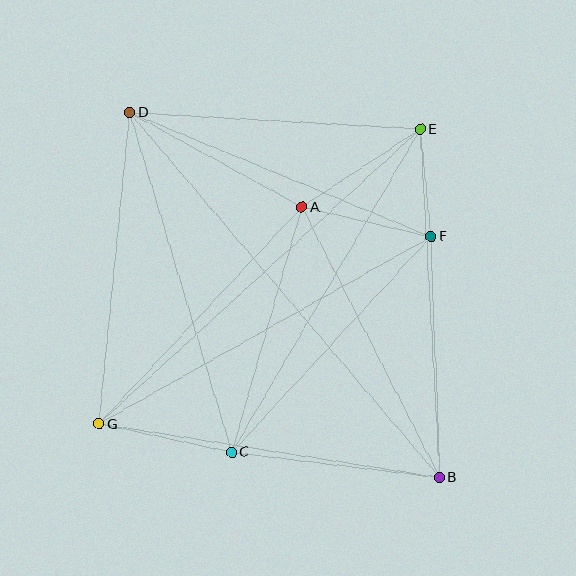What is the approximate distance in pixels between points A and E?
The distance between A and E is approximately 141 pixels.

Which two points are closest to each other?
Points E and F are closest to each other.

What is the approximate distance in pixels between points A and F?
The distance between A and F is approximately 133 pixels.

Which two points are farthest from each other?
Points B and D are farthest from each other.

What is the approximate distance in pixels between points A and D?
The distance between A and D is approximately 196 pixels.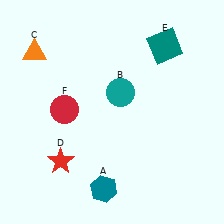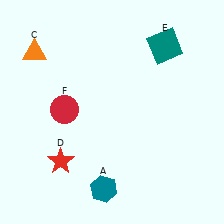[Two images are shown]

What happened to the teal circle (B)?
The teal circle (B) was removed in Image 2. It was in the top-right area of Image 1.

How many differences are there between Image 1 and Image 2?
There is 1 difference between the two images.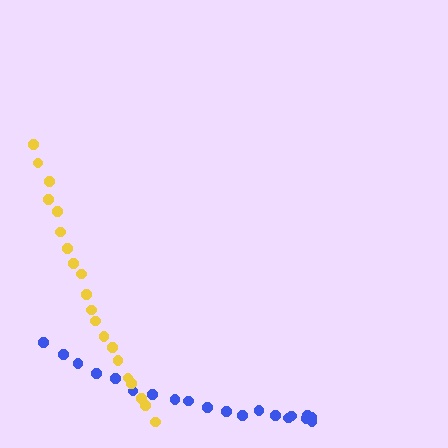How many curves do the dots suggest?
There are 2 distinct paths.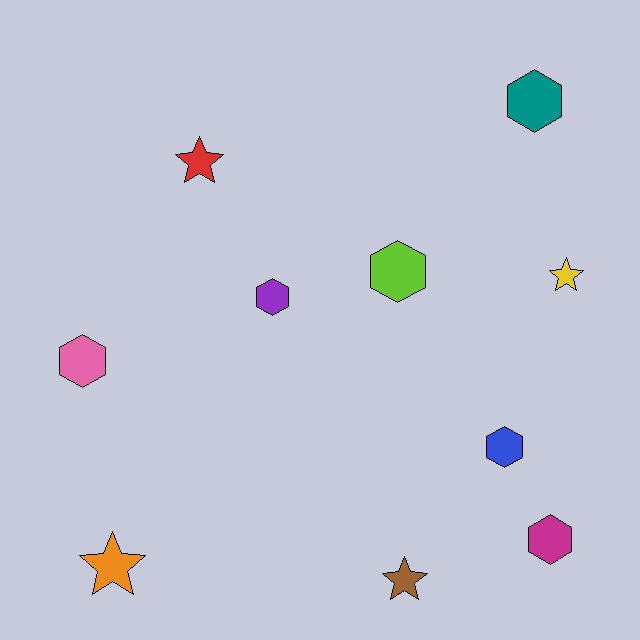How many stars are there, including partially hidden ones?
There are 4 stars.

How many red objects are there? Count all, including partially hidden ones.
There is 1 red object.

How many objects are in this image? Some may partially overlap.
There are 10 objects.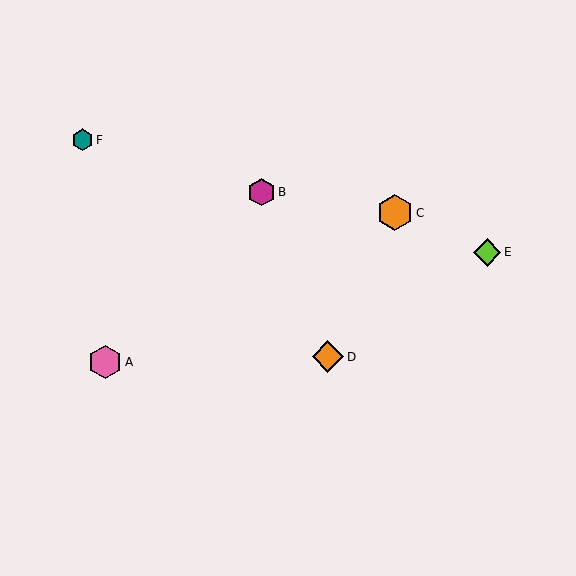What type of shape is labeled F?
Shape F is a teal hexagon.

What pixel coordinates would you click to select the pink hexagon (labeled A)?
Click at (105, 362) to select the pink hexagon A.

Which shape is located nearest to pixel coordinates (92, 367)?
The pink hexagon (labeled A) at (105, 362) is nearest to that location.